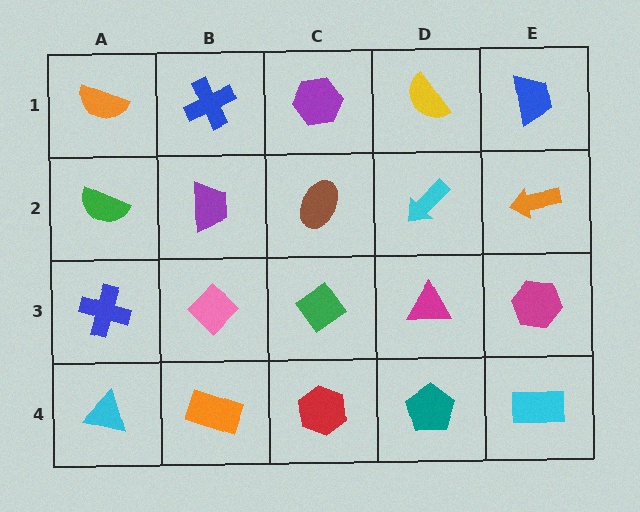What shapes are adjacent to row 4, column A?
A blue cross (row 3, column A), an orange rectangle (row 4, column B).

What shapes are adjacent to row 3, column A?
A green semicircle (row 2, column A), a cyan triangle (row 4, column A), a pink diamond (row 3, column B).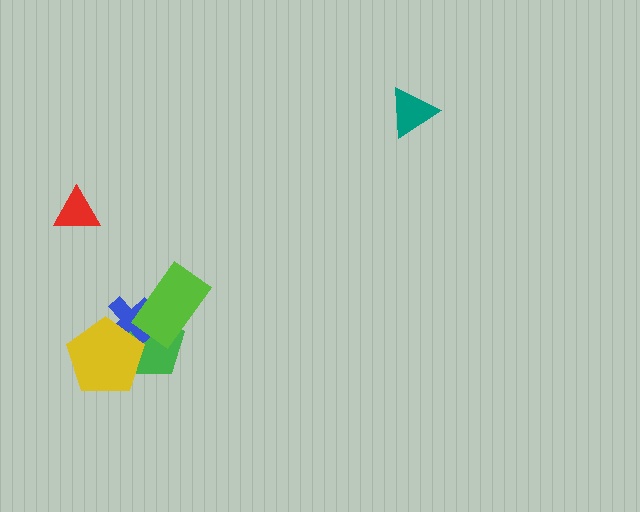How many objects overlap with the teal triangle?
0 objects overlap with the teal triangle.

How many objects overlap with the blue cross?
3 objects overlap with the blue cross.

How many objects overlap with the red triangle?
0 objects overlap with the red triangle.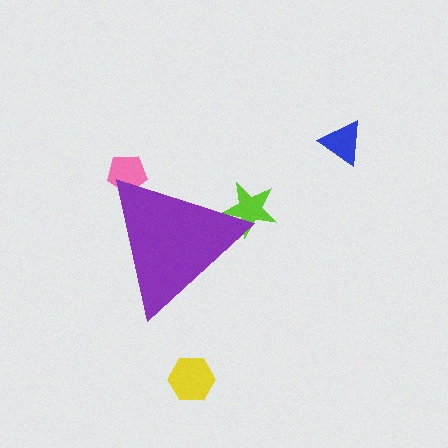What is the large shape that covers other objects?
A purple triangle.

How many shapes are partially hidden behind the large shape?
2 shapes are partially hidden.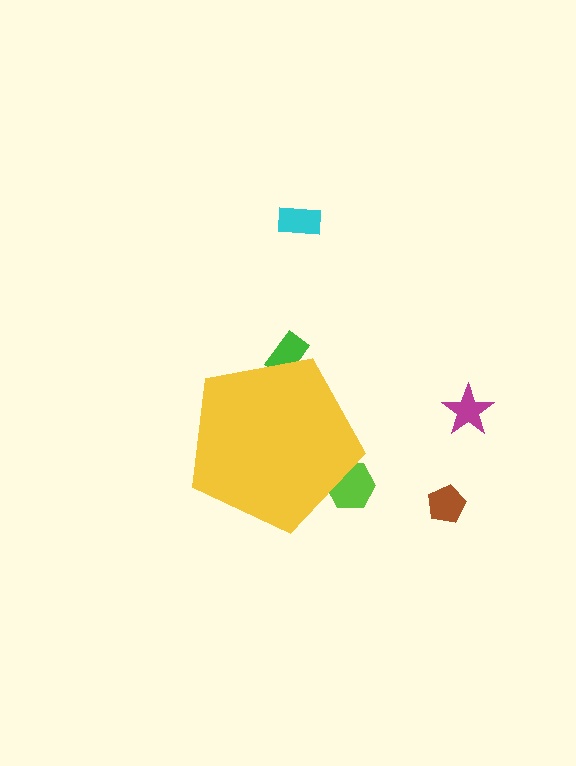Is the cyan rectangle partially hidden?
No, the cyan rectangle is fully visible.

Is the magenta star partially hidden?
No, the magenta star is fully visible.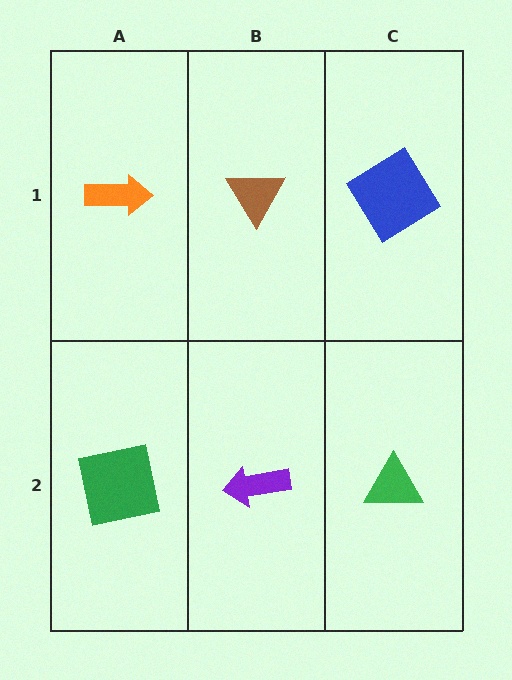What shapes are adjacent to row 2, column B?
A brown triangle (row 1, column B), a green square (row 2, column A), a green triangle (row 2, column C).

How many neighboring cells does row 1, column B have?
3.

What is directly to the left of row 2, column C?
A purple arrow.